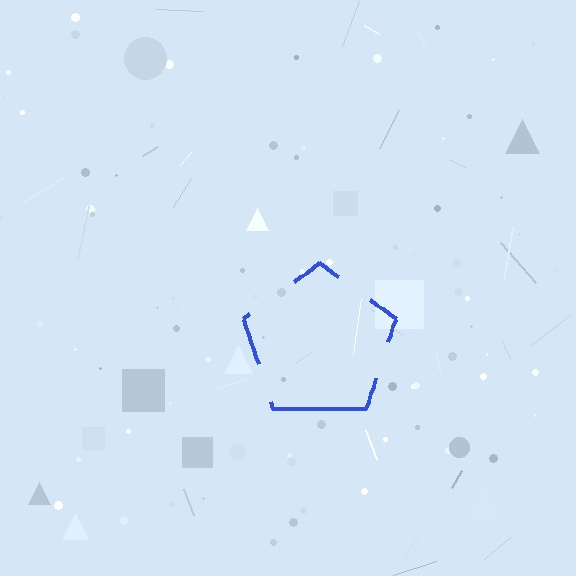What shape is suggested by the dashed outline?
The dashed outline suggests a pentagon.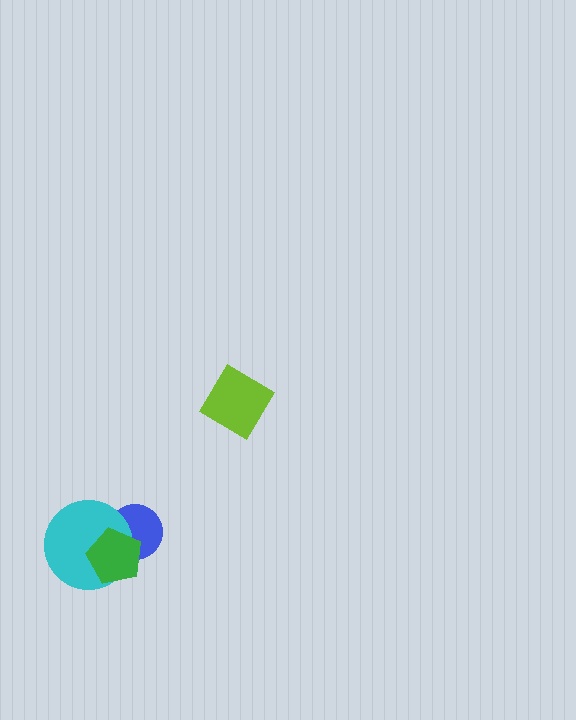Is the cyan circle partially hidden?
Yes, it is partially covered by another shape.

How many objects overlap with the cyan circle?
2 objects overlap with the cyan circle.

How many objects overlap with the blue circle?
2 objects overlap with the blue circle.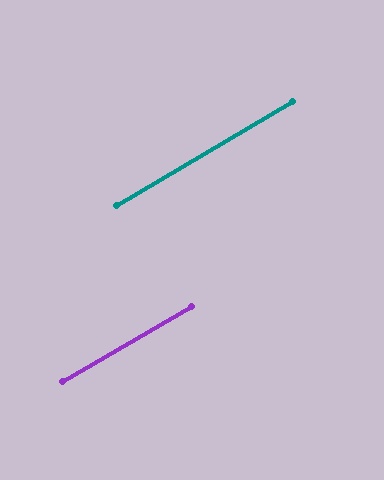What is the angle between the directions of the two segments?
Approximately 0 degrees.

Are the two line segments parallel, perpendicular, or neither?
Parallel — their directions differ by only 0.2°.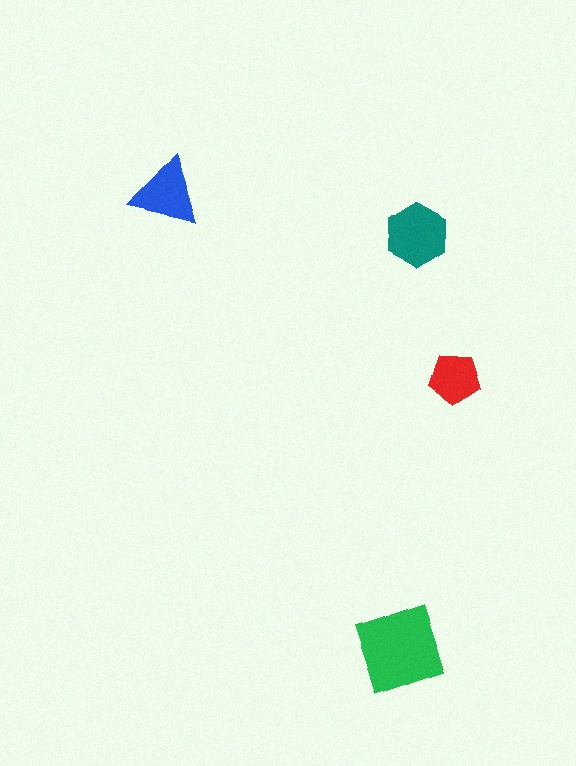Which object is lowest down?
The green square is bottommost.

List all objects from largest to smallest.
The green square, the teal hexagon, the blue triangle, the red pentagon.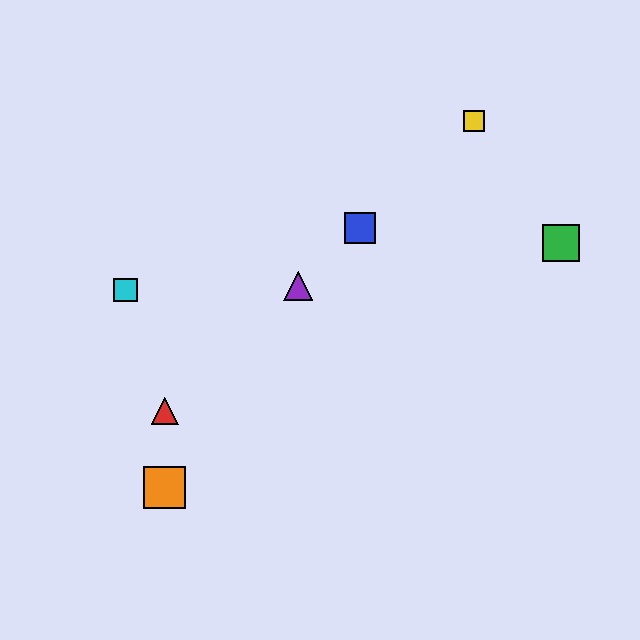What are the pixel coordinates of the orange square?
The orange square is at (165, 488).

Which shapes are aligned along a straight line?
The red triangle, the blue square, the yellow square, the purple triangle are aligned along a straight line.